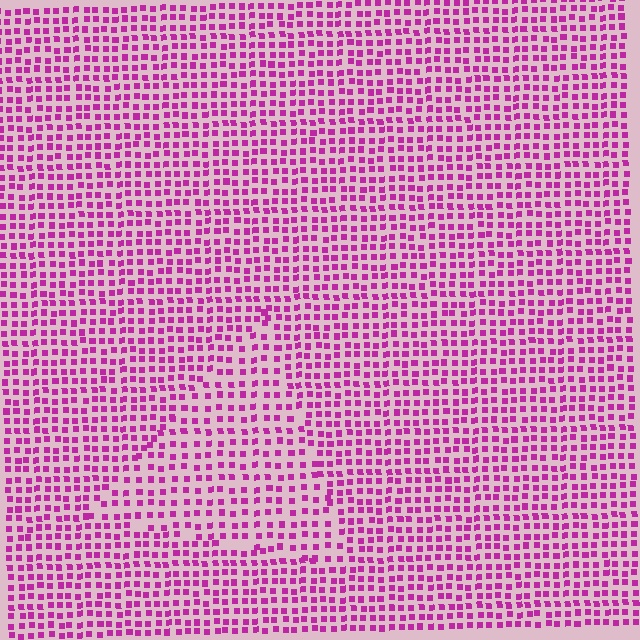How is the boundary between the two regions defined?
The boundary is defined by a change in element density (approximately 1.5x ratio). All elements are the same color, size, and shape.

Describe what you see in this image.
The image contains small magenta elements arranged at two different densities. A triangle-shaped region is visible where the elements are less densely packed than the surrounding area.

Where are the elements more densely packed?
The elements are more densely packed outside the triangle boundary.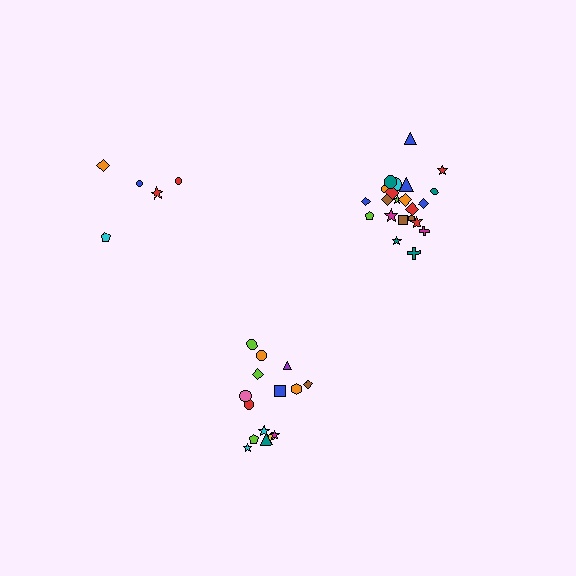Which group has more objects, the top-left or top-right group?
The top-right group.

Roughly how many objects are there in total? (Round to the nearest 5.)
Roughly 40 objects in total.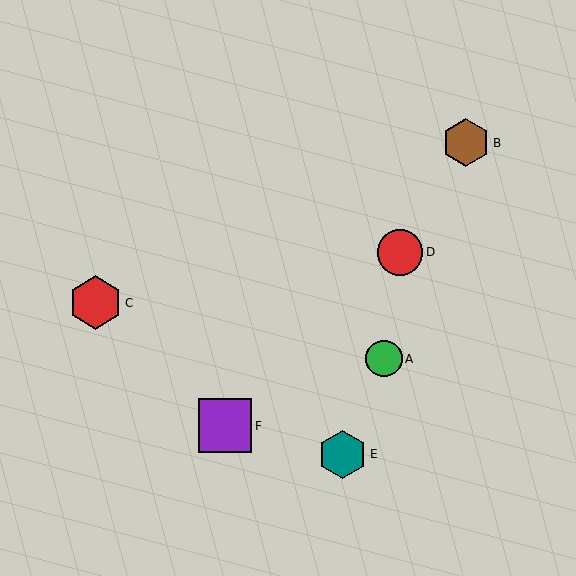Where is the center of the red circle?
The center of the red circle is at (400, 252).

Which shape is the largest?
The purple square (labeled F) is the largest.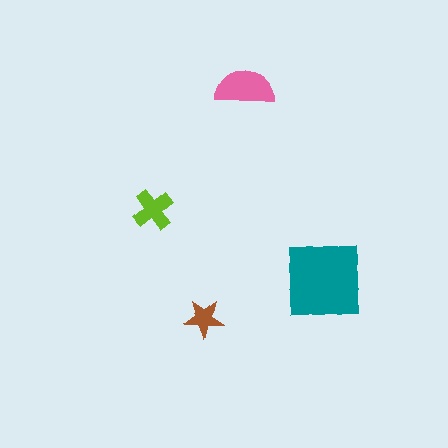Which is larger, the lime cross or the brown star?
The lime cross.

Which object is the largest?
The teal square.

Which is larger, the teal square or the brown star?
The teal square.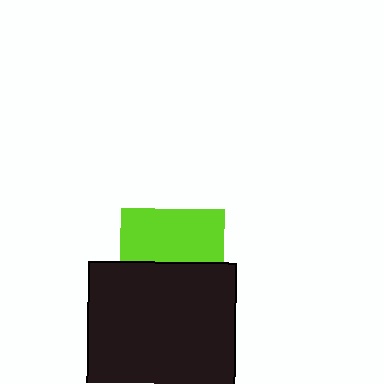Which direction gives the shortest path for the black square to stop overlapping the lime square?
Moving down gives the shortest separation.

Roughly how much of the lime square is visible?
About half of it is visible (roughly 51%).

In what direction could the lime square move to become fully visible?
The lime square could move up. That would shift it out from behind the black square entirely.